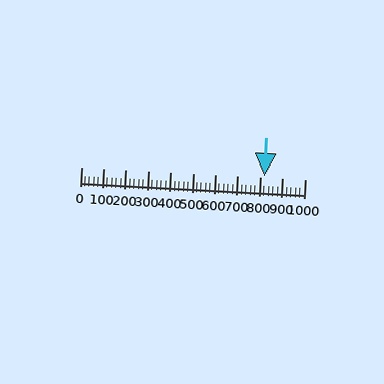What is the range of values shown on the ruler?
The ruler shows values from 0 to 1000.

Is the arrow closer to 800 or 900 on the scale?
The arrow is closer to 800.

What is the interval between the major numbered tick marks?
The major tick marks are spaced 100 units apart.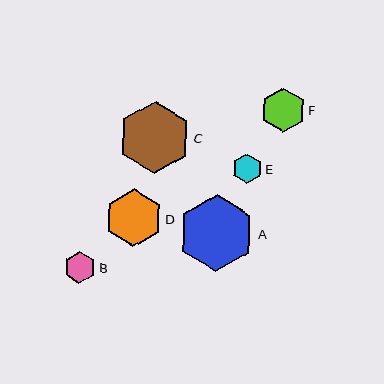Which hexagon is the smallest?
Hexagon E is the smallest with a size of approximately 30 pixels.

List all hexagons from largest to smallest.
From largest to smallest: A, C, D, F, B, E.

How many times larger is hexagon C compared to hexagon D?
Hexagon C is approximately 1.2 times the size of hexagon D.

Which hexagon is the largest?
Hexagon A is the largest with a size of approximately 77 pixels.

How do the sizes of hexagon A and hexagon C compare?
Hexagon A and hexagon C are approximately the same size.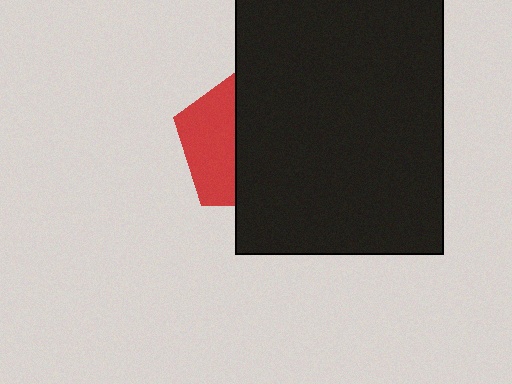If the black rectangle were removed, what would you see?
You would see the complete red pentagon.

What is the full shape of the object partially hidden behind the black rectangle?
The partially hidden object is a red pentagon.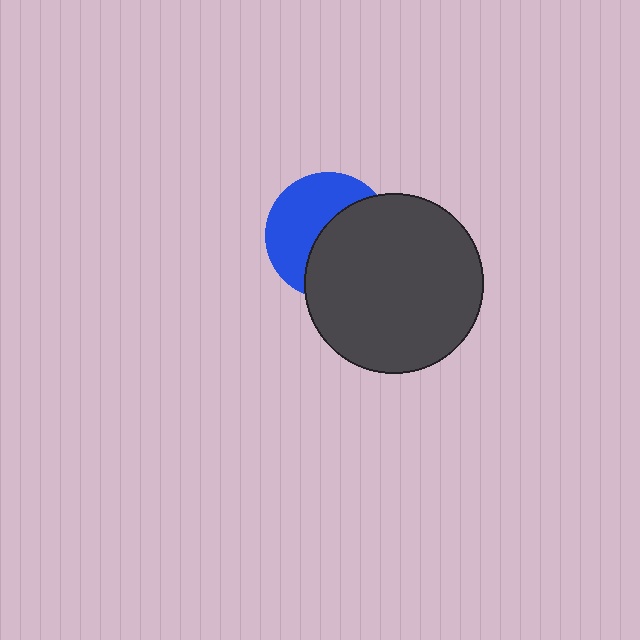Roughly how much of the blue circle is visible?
About half of it is visible (roughly 49%).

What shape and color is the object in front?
The object in front is a dark gray circle.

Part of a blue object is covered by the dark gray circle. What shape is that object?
It is a circle.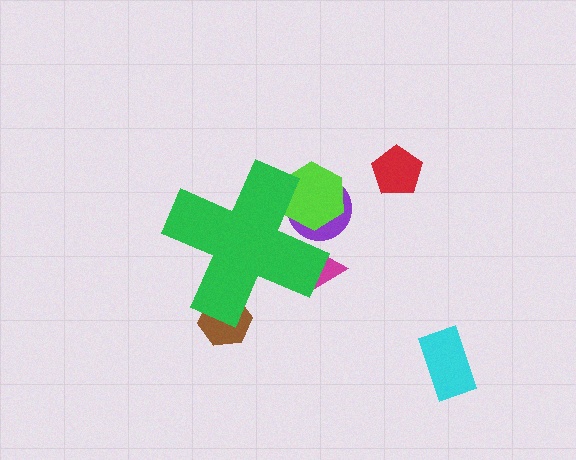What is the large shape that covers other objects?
A green cross.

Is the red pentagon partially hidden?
No, the red pentagon is fully visible.